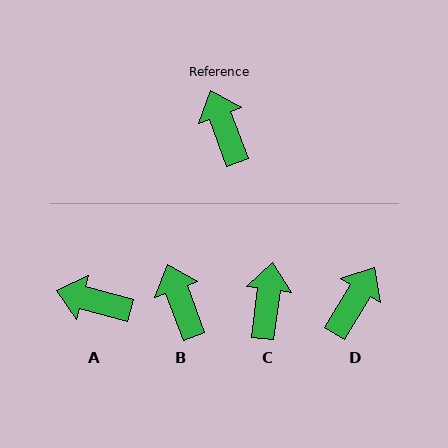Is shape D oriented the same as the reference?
No, it is off by about 52 degrees.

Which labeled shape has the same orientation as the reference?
B.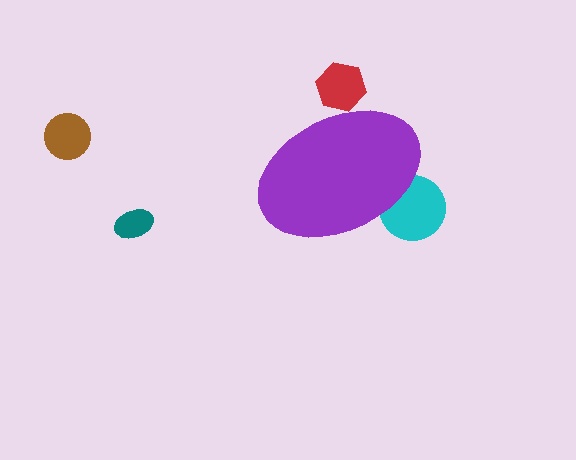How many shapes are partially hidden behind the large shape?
2 shapes are partially hidden.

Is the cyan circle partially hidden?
Yes, the cyan circle is partially hidden behind the purple ellipse.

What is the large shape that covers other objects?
A purple ellipse.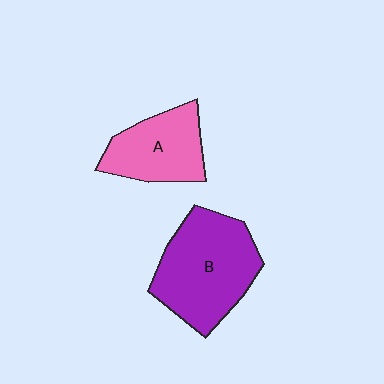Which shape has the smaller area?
Shape A (pink).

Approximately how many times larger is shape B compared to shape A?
Approximately 1.5 times.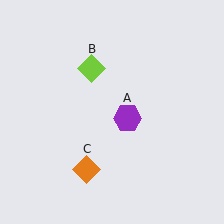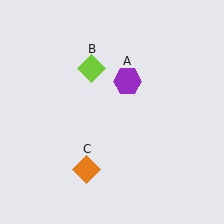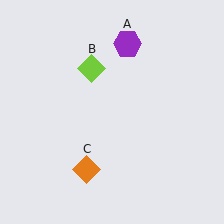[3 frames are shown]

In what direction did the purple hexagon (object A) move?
The purple hexagon (object A) moved up.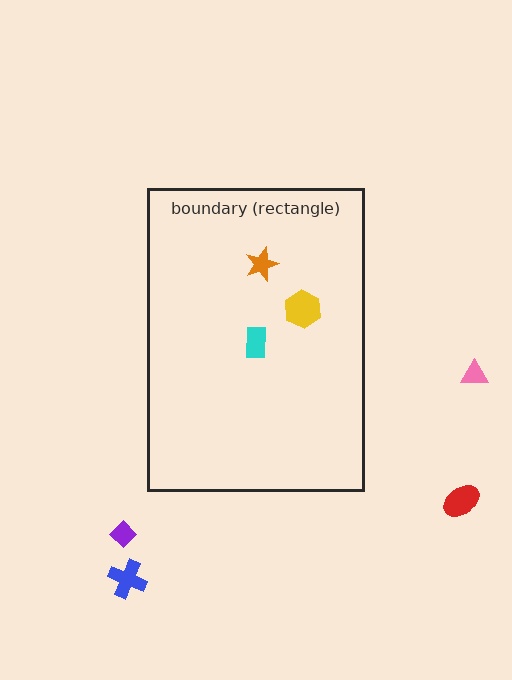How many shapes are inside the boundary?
3 inside, 4 outside.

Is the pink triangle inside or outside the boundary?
Outside.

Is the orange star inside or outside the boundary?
Inside.